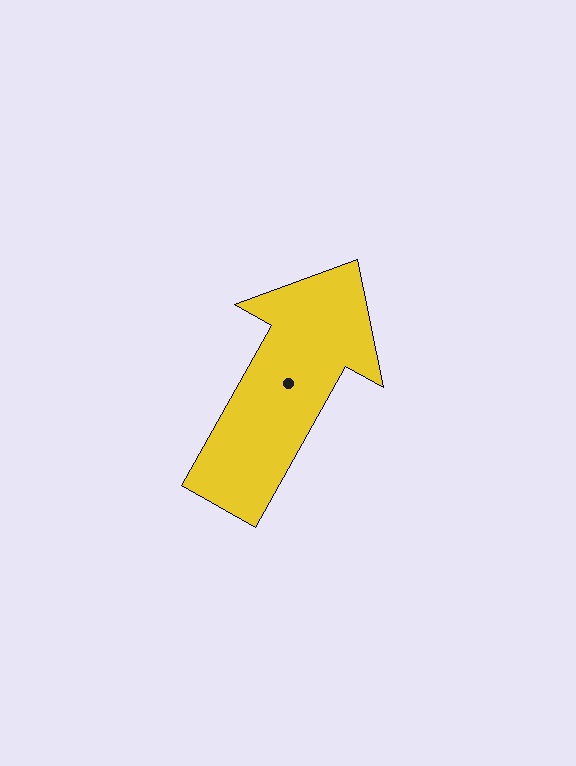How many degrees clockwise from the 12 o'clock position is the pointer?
Approximately 29 degrees.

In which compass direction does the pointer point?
Northeast.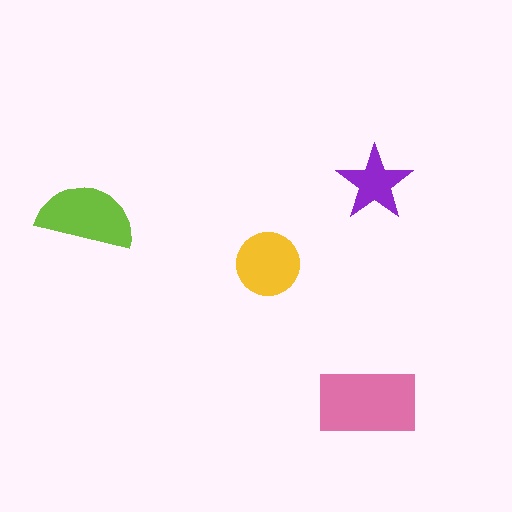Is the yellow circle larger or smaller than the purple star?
Larger.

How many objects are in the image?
There are 4 objects in the image.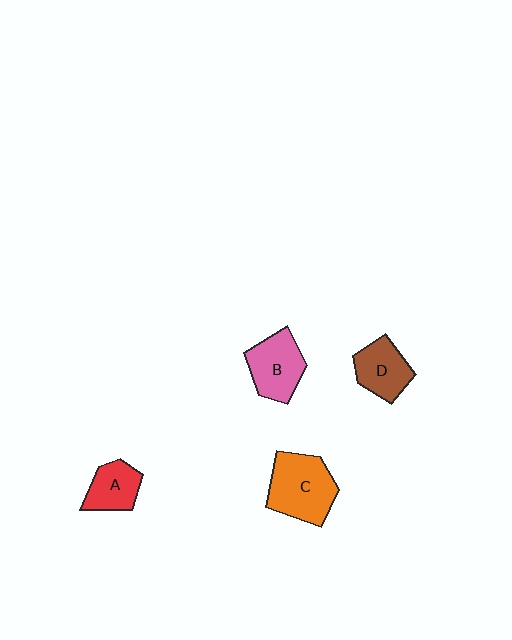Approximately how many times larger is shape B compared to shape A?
Approximately 1.3 times.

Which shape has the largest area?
Shape C (orange).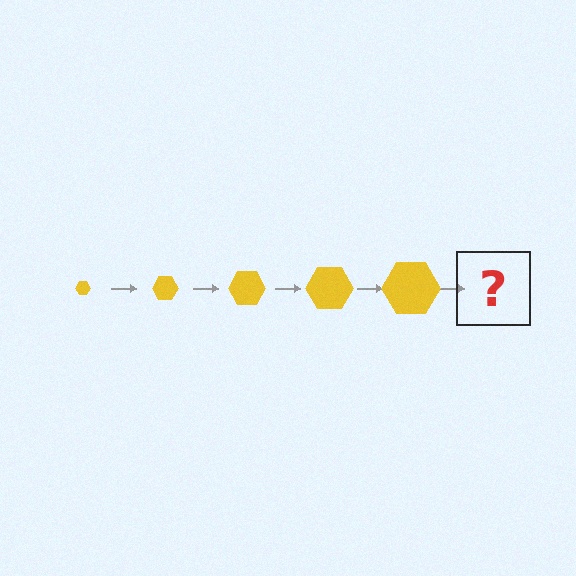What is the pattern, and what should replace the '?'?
The pattern is that the hexagon gets progressively larger each step. The '?' should be a yellow hexagon, larger than the previous one.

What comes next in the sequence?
The next element should be a yellow hexagon, larger than the previous one.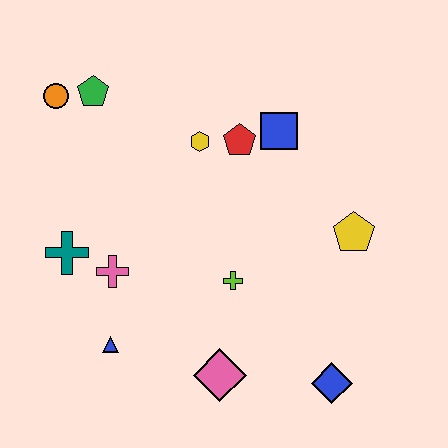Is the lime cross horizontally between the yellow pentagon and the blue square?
No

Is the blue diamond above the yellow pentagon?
No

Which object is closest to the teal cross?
The pink cross is closest to the teal cross.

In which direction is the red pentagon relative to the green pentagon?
The red pentagon is to the right of the green pentagon.